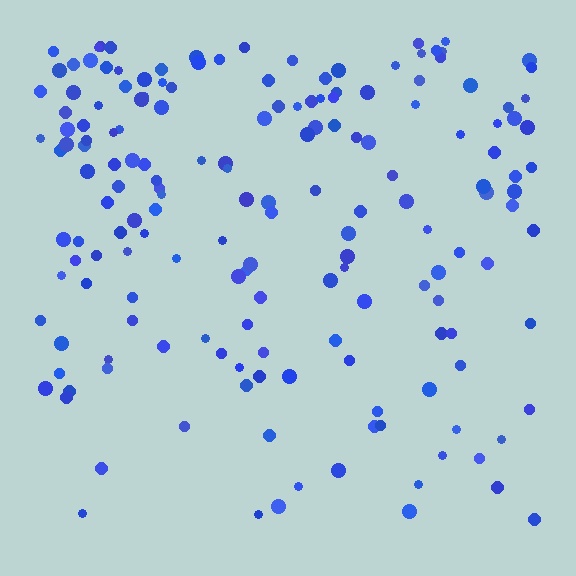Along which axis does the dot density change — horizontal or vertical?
Vertical.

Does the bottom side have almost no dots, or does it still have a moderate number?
Still a moderate number, just noticeably fewer than the top.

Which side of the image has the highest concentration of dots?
The top.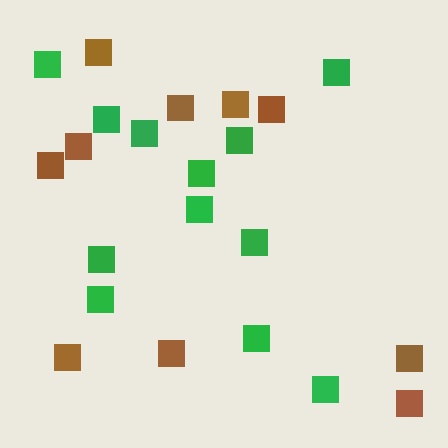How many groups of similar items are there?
There are 2 groups: one group of green squares (12) and one group of brown squares (10).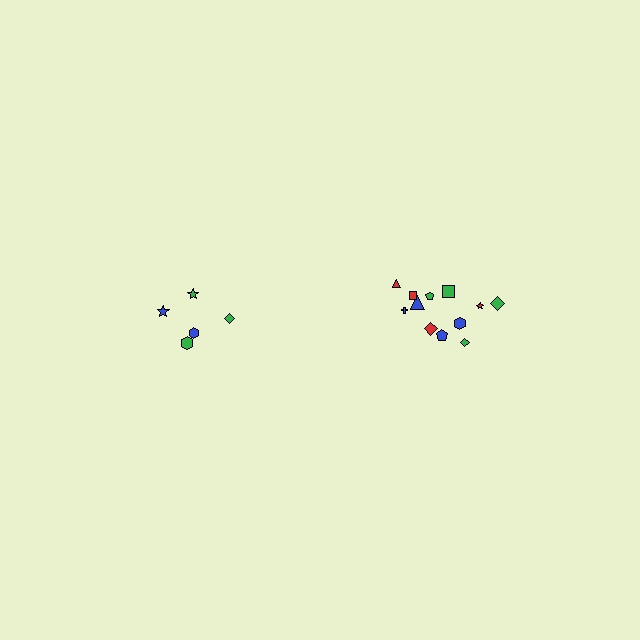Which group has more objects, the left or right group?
The right group.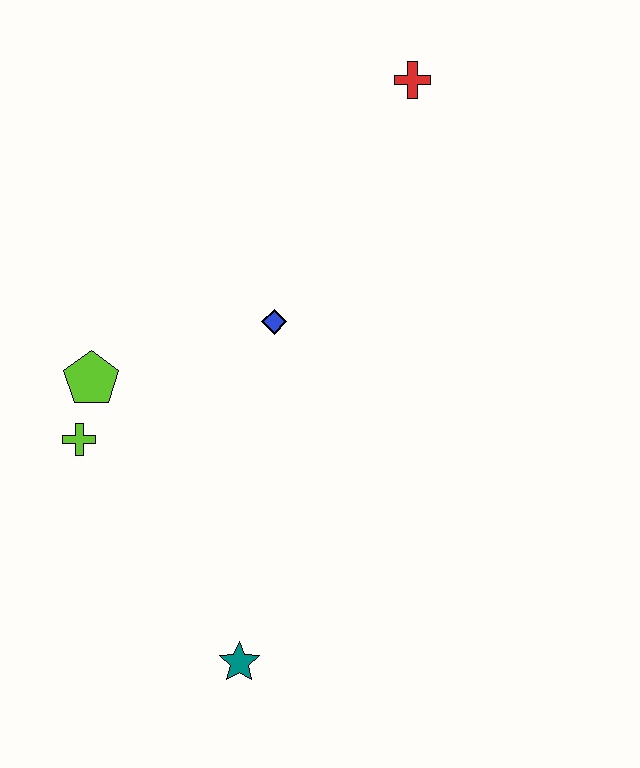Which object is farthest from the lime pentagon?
The red cross is farthest from the lime pentagon.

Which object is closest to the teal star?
The lime cross is closest to the teal star.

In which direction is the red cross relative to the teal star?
The red cross is above the teal star.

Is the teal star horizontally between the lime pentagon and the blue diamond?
Yes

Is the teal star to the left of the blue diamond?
Yes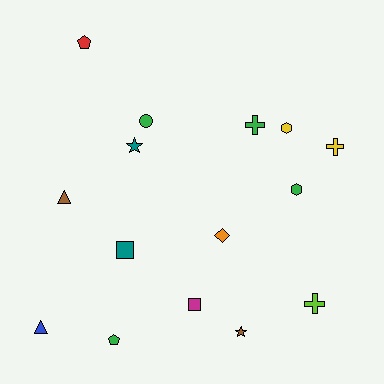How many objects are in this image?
There are 15 objects.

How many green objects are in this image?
There are 4 green objects.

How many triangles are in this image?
There are 2 triangles.